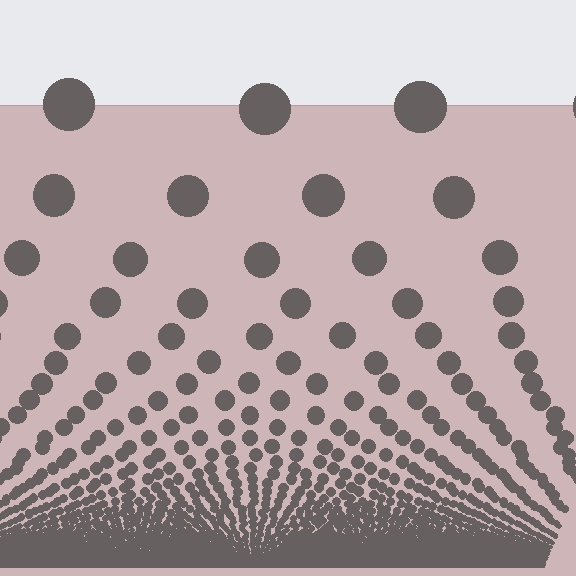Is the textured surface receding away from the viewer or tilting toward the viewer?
The surface appears to tilt toward the viewer. Texture elements get larger and sparser toward the top.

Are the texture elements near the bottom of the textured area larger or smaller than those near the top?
Smaller. The gradient is inverted — elements near the bottom are smaller and denser.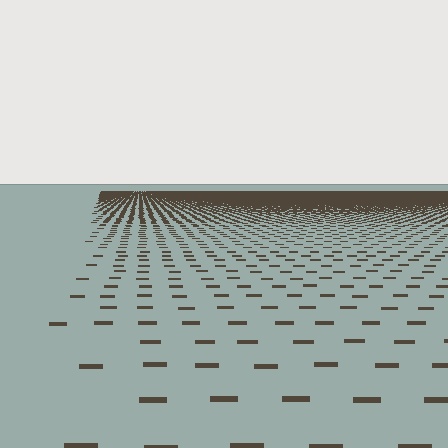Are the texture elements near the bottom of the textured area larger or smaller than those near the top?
Larger. Near the bottom, elements are closer to the viewer and appear at a bigger on-screen size.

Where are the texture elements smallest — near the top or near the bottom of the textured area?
Near the top.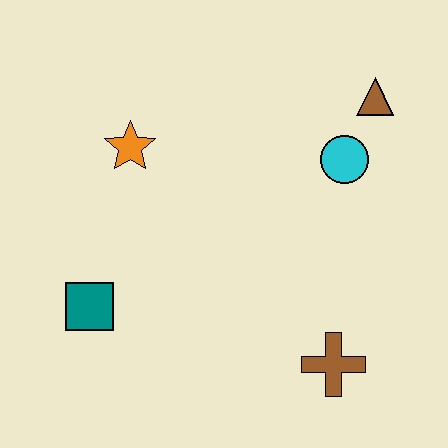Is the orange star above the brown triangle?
No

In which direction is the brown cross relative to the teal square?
The brown cross is to the right of the teal square.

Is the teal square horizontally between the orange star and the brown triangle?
No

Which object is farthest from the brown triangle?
The teal square is farthest from the brown triangle.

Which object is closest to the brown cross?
The cyan circle is closest to the brown cross.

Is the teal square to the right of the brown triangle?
No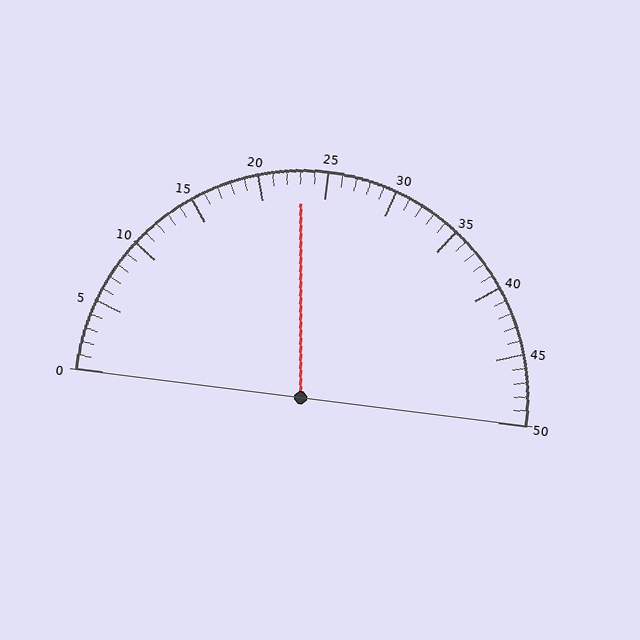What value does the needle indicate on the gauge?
The needle indicates approximately 23.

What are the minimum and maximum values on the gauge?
The gauge ranges from 0 to 50.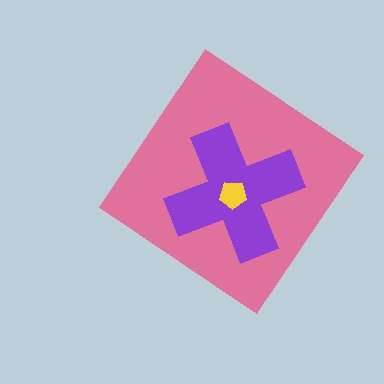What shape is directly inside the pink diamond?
The purple cross.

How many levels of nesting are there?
3.